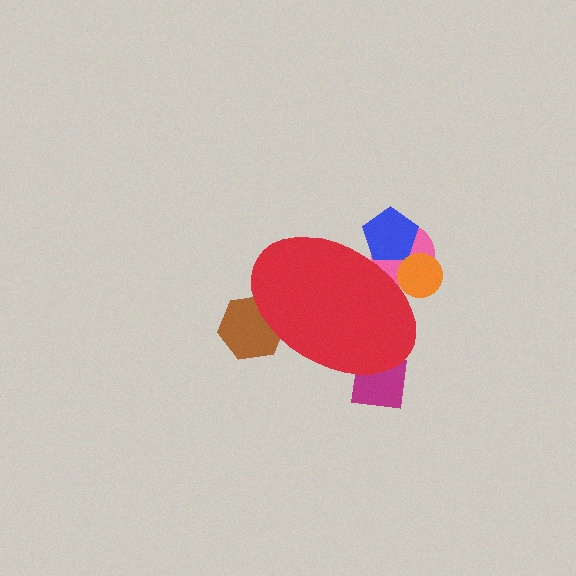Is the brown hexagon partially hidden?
Yes, the brown hexagon is partially hidden behind the red ellipse.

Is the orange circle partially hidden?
Yes, the orange circle is partially hidden behind the red ellipse.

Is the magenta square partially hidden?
Yes, the magenta square is partially hidden behind the red ellipse.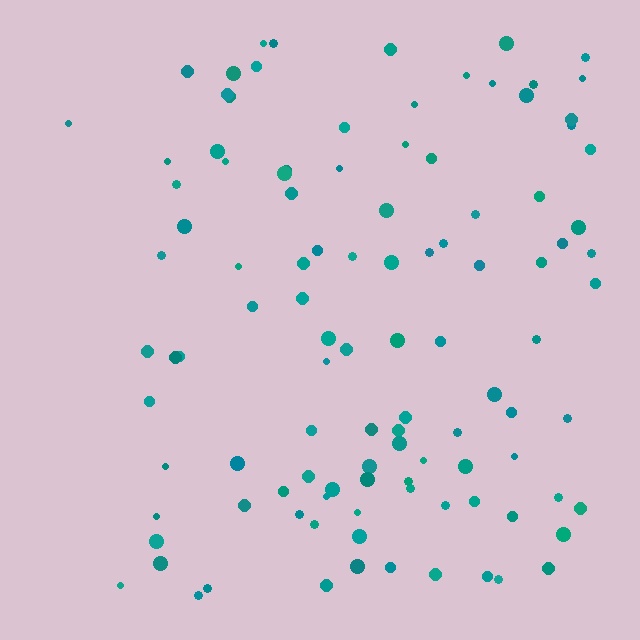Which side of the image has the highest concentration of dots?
The right.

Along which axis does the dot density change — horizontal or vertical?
Horizontal.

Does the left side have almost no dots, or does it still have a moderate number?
Still a moderate number, just noticeably fewer than the right.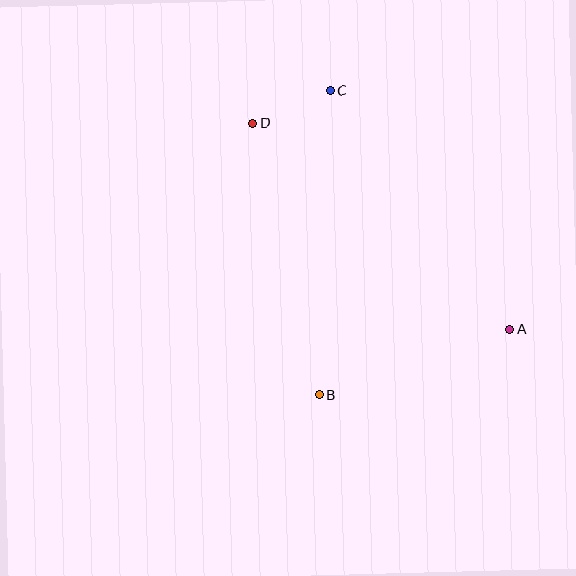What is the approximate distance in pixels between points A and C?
The distance between A and C is approximately 299 pixels.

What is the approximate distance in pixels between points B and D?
The distance between B and D is approximately 280 pixels.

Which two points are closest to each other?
Points C and D are closest to each other.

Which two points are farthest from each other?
Points A and D are farthest from each other.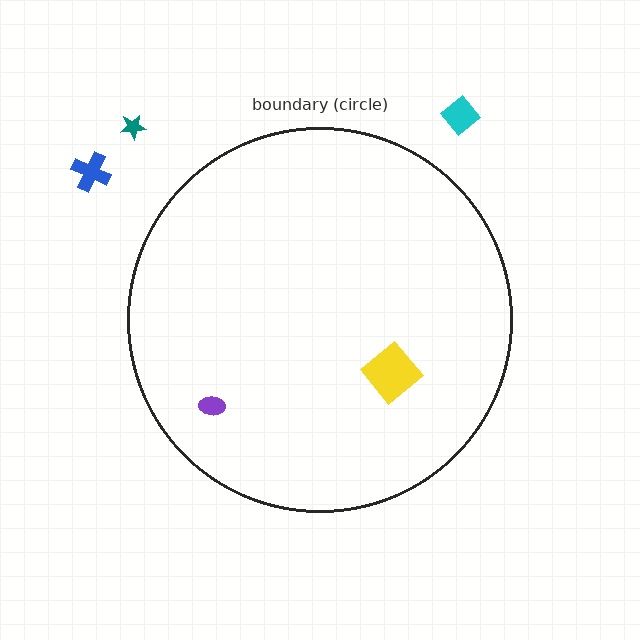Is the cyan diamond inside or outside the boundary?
Outside.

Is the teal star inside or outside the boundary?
Outside.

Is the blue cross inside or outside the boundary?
Outside.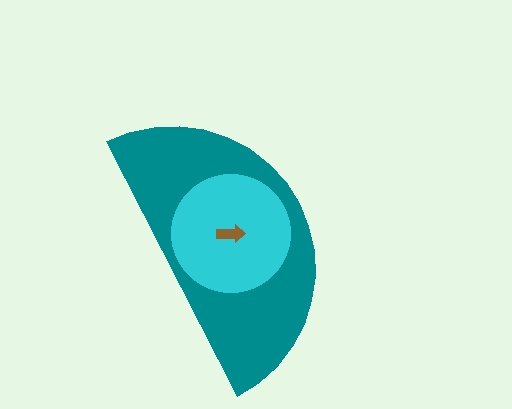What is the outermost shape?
The teal semicircle.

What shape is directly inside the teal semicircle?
The cyan circle.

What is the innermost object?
The brown arrow.